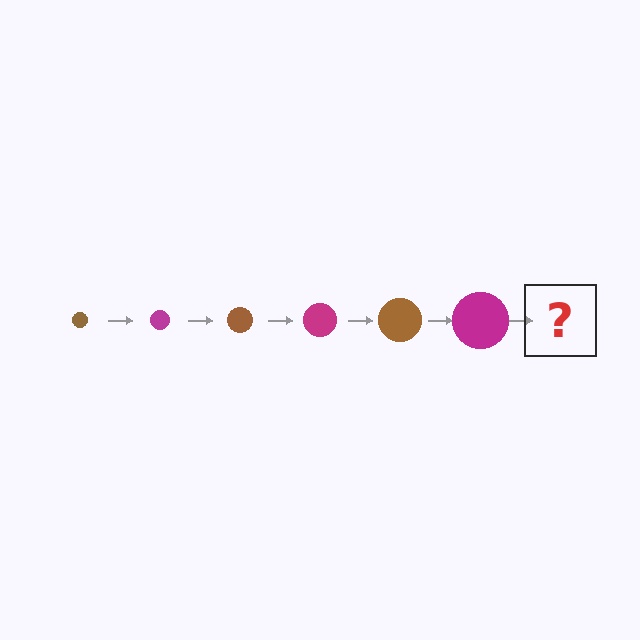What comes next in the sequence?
The next element should be a brown circle, larger than the previous one.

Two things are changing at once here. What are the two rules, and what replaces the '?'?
The two rules are that the circle grows larger each step and the color cycles through brown and magenta. The '?' should be a brown circle, larger than the previous one.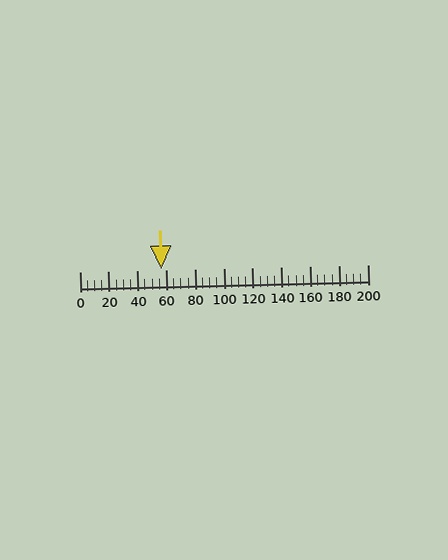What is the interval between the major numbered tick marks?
The major tick marks are spaced 20 units apart.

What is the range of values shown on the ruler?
The ruler shows values from 0 to 200.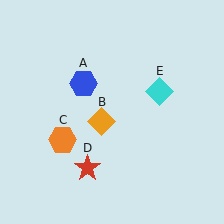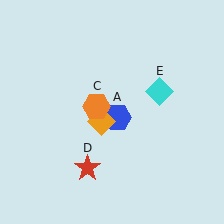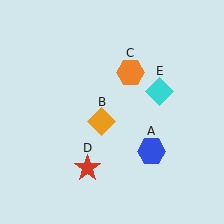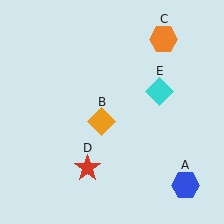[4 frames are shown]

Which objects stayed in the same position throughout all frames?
Orange diamond (object B) and red star (object D) and cyan diamond (object E) remained stationary.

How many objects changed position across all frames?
2 objects changed position: blue hexagon (object A), orange hexagon (object C).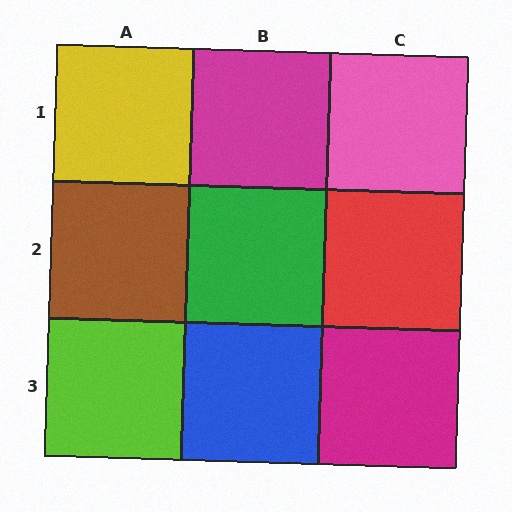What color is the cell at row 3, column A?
Lime.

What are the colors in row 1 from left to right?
Yellow, magenta, pink.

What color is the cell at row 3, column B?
Blue.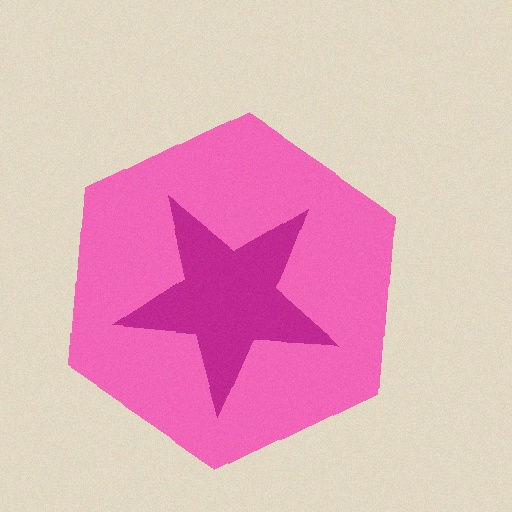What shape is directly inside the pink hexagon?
The magenta star.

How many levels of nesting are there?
2.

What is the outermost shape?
The pink hexagon.